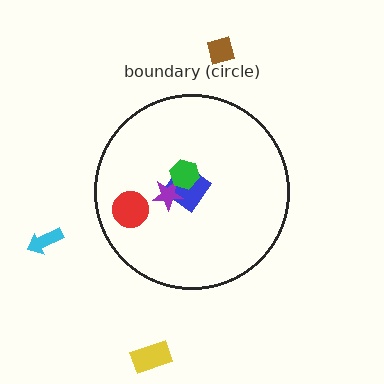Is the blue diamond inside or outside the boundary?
Inside.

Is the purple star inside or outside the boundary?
Inside.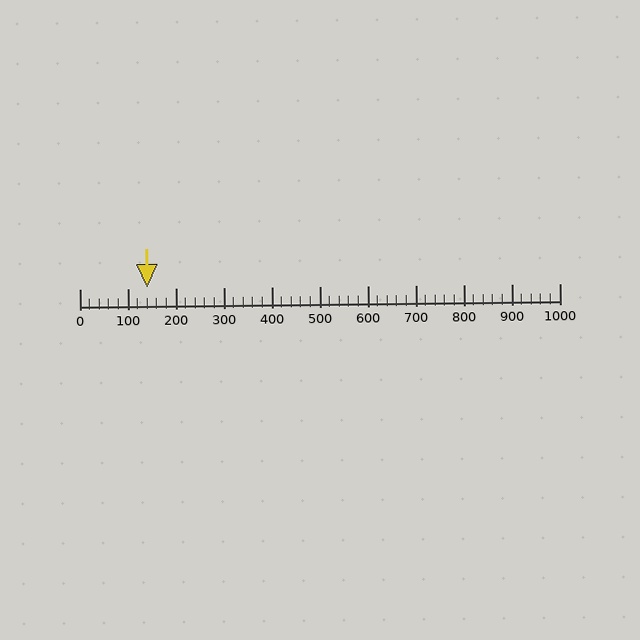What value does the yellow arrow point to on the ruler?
The yellow arrow points to approximately 140.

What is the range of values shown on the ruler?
The ruler shows values from 0 to 1000.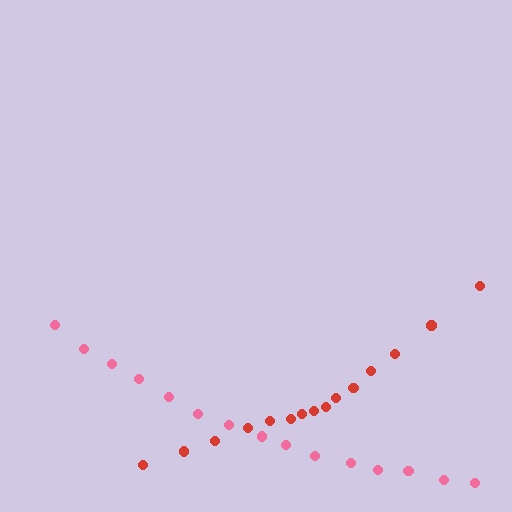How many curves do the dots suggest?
There are 2 distinct paths.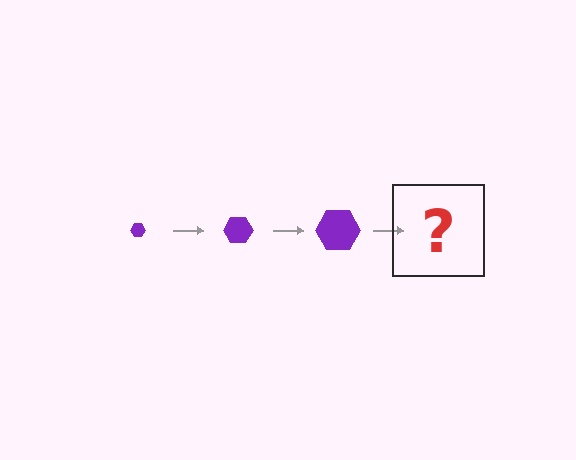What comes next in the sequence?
The next element should be a purple hexagon, larger than the previous one.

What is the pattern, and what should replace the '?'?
The pattern is that the hexagon gets progressively larger each step. The '?' should be a purple hexagon, larger than the previous one.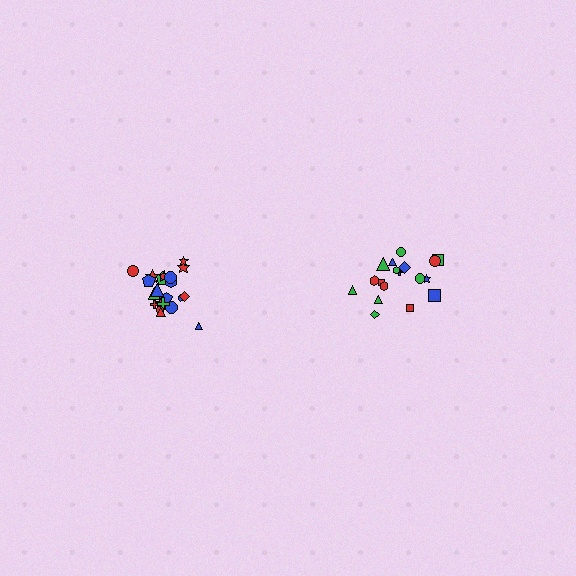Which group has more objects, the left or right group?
The left group.